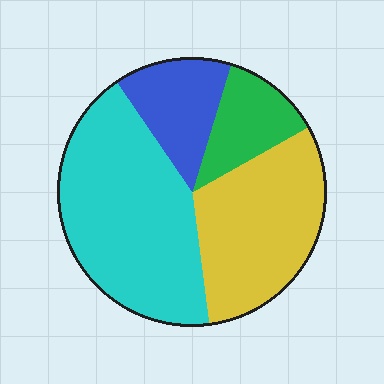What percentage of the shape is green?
Green takes up about one eighth (1/8) of the shape.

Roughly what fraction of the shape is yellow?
Yellow covers roughly 30% of the shape.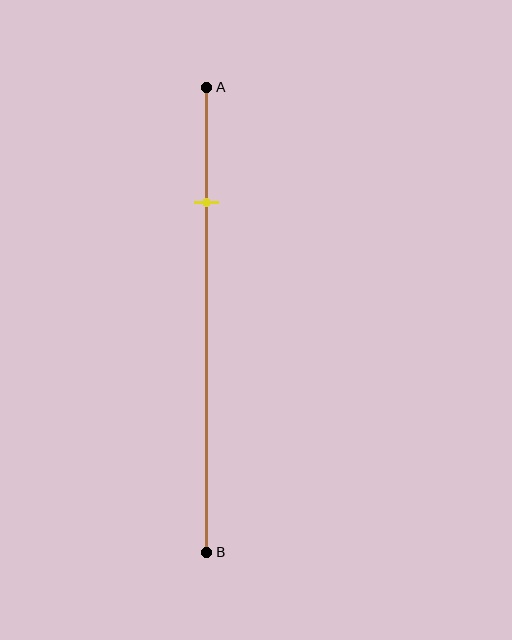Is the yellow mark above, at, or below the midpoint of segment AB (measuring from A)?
The yellow mark is above the midpoint of segment AB.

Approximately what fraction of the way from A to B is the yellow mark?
The yellow mark is approximately 25% of the way from A to B.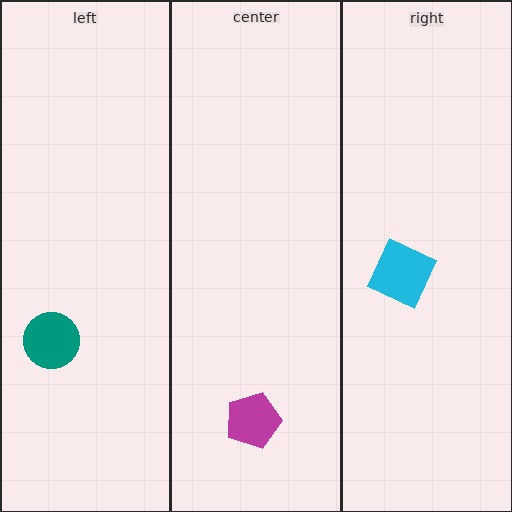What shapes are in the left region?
The teal circle.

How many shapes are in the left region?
1.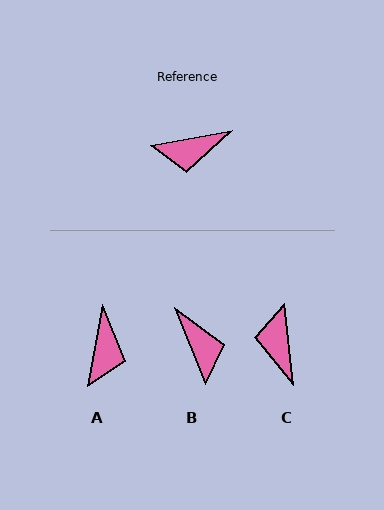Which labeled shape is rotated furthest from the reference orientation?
B, about 101 degrees away.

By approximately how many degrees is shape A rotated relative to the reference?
Approximately 70 degrees counter-clockwise.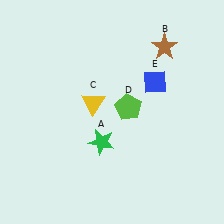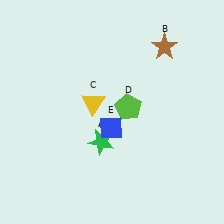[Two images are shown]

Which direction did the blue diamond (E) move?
The blue diamond (E) moved down.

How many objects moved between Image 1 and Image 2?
1 object moved between the two images.